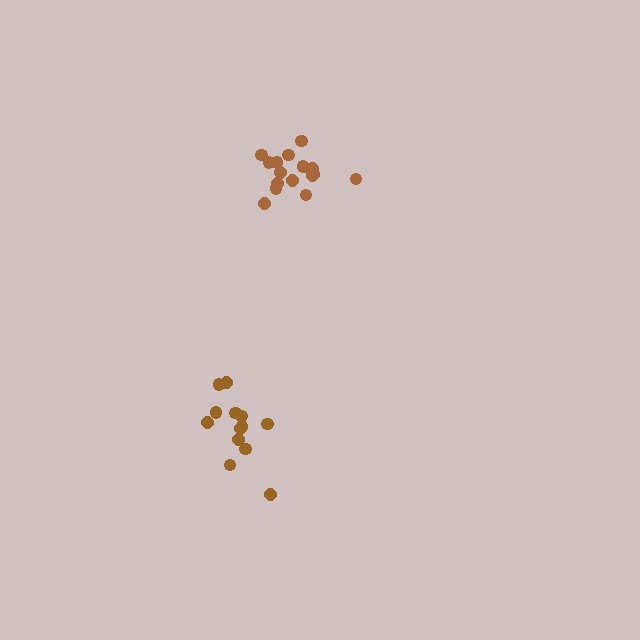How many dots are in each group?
Group 1: 17 dots, Group 2: 13 dots (30 total).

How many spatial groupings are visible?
There are 2 spatial groupings.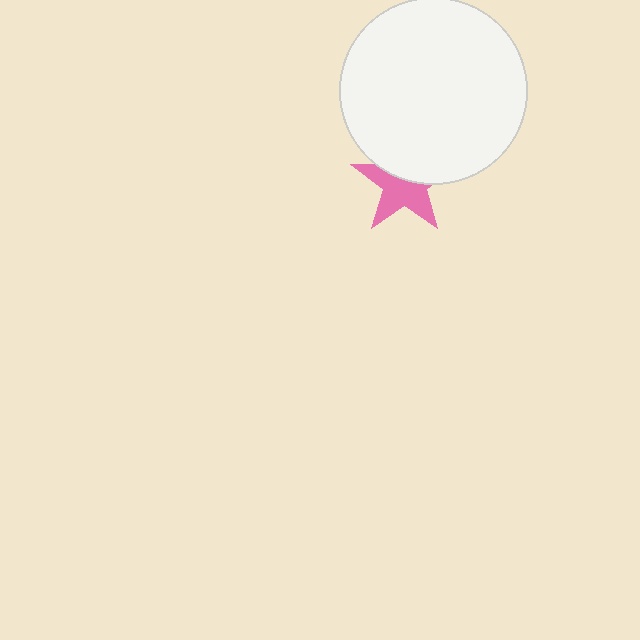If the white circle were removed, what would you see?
You would see the complete pink star.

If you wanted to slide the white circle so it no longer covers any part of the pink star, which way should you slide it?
Slide it up — that is the most direct way to separate the two shapes.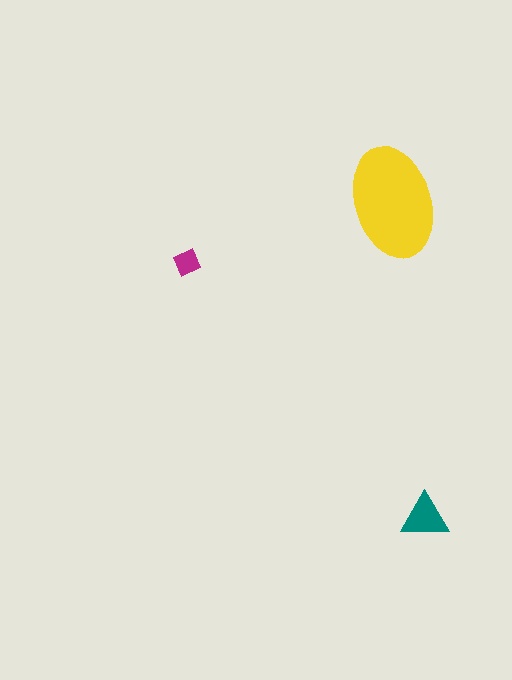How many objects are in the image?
There are 3 objects in the image.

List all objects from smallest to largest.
The magenta diamond, the teal triangle, the yellow ellipse.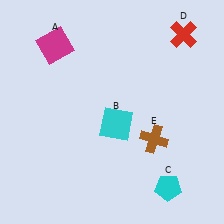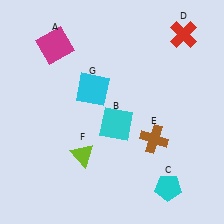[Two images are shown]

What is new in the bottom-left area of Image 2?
A lime triangle (F) was added in the bottom-left area of Image 2.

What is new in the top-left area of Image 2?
A cyan square (G) was added in the top-left area of Image 2.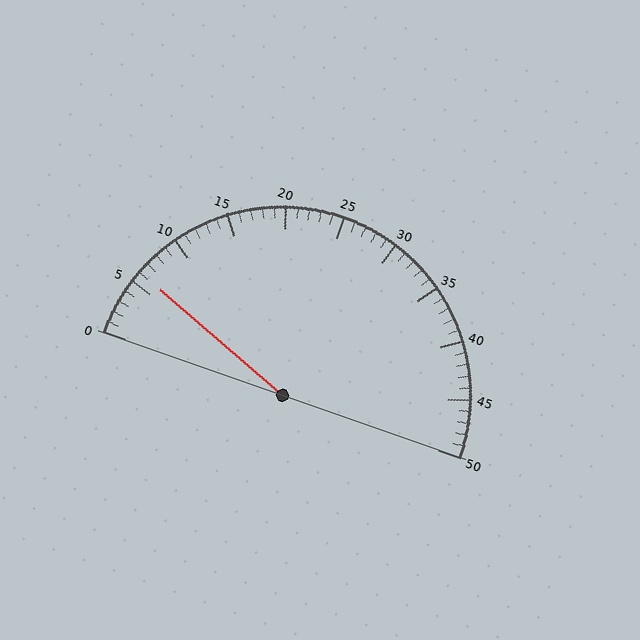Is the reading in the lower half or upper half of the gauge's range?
The reading is in the lower half of the range (0 to 50).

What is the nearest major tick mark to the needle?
The nearest major tick mark is 5.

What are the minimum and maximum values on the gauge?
The gauge ranges from 0 to 50.